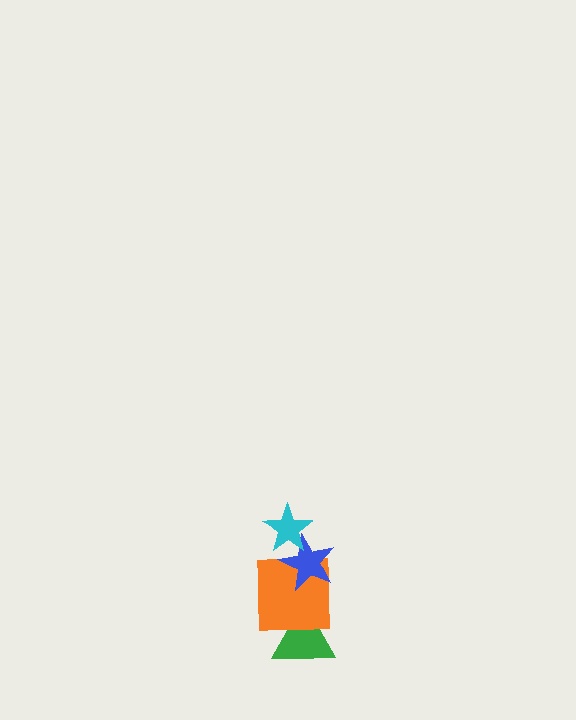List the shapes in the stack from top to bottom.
From top to bottom: the cyan star, the blue star, the orange square, the green triangle.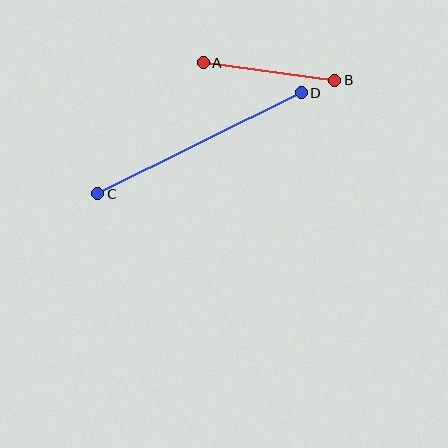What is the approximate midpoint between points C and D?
The midpoint is at approximately (199, 143) pixels.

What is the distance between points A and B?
The distance is approximately 133 pixels.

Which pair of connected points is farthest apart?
Points C and D are farthest apart.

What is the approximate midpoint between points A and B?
The midpoint is at approximately (269, 71) pixels.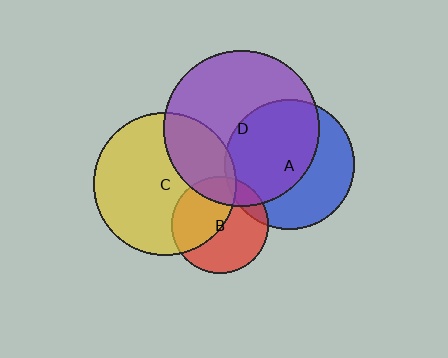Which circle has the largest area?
Circle D (purple).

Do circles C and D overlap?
Yes.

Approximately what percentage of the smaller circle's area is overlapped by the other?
Approximately 30%.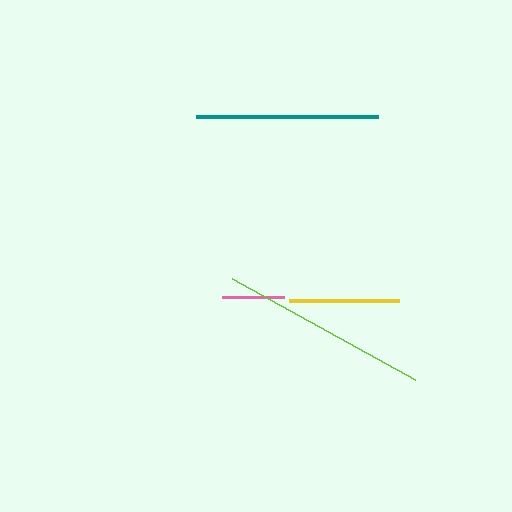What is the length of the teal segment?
The teal segment is approximately 182 pixels long.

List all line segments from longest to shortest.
From longest to shortest: lime, teal, yellow, pink.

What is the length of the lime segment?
The lime segment is approximately 209 pixels long.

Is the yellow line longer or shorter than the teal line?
The teal line is longer than the yellow line.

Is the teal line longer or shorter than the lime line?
The lime line is longer than the teal line.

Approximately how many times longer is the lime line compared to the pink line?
The lime line is approximately 3.4 times the length of the pink line.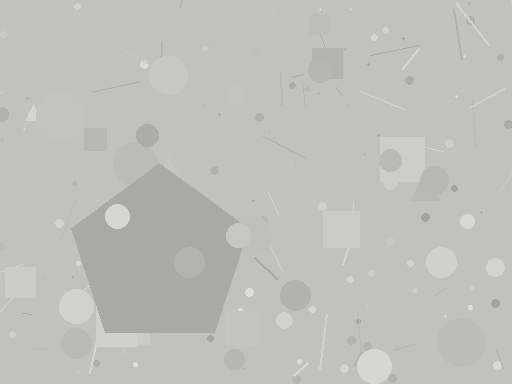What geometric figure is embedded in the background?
A pentagon is embedded in the background.